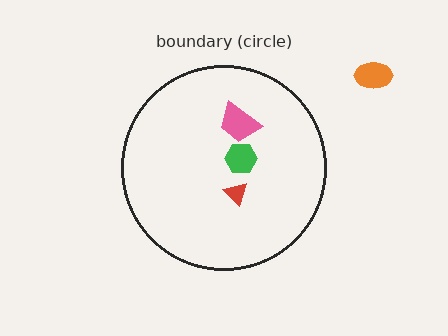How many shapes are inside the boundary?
3 inside, 1 outside.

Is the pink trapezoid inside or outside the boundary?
Inside.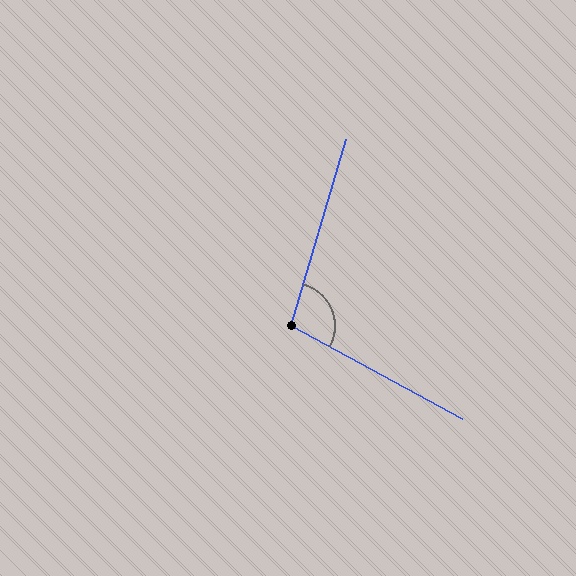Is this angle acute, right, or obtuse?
It is obtuse.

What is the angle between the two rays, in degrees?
Approximately 102 degrees.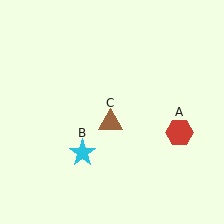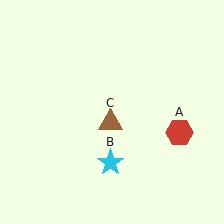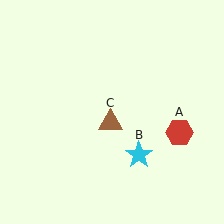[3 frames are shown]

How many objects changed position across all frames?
1 object changed position: cyan star (object B).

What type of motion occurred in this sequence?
The cyan star (object B) rotated counterclockwise around the center of the scene.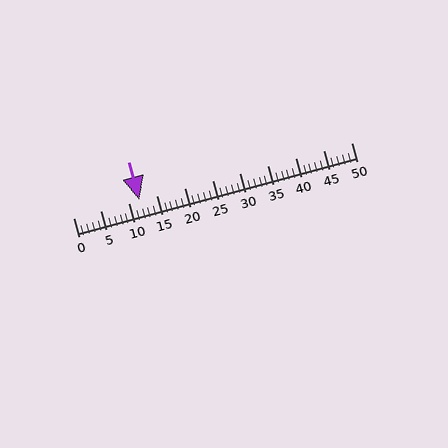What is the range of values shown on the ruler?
The ruler shows values from 0 to 50.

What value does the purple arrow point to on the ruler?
The purple arrow points to approximately 12.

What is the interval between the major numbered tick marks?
The major tick marks are spaced 5 units apart.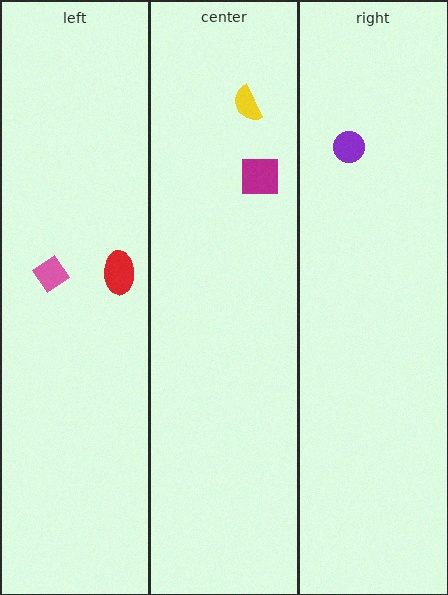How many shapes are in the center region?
2.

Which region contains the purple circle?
The right region.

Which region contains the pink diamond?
The left region.